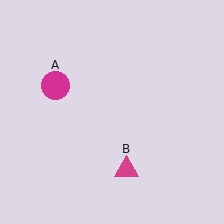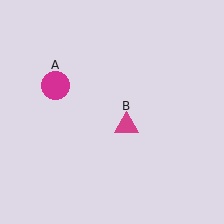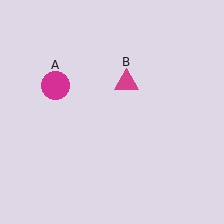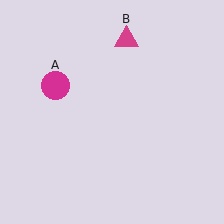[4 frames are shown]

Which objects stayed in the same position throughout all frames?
Magenta circle (object A) remained stationary.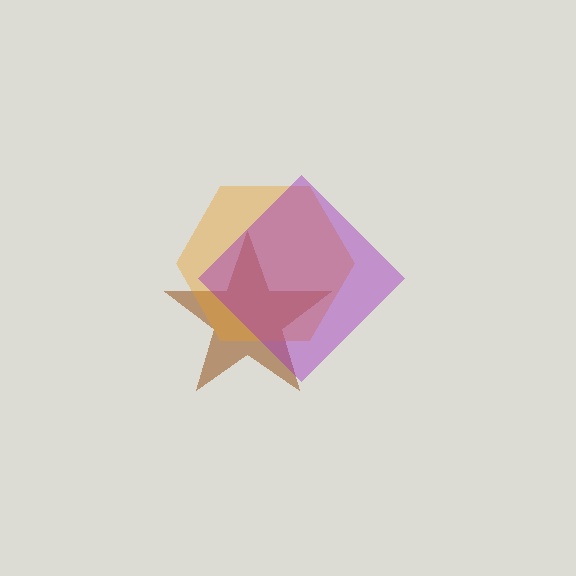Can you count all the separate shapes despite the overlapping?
Yes, there are 3 separate shapes.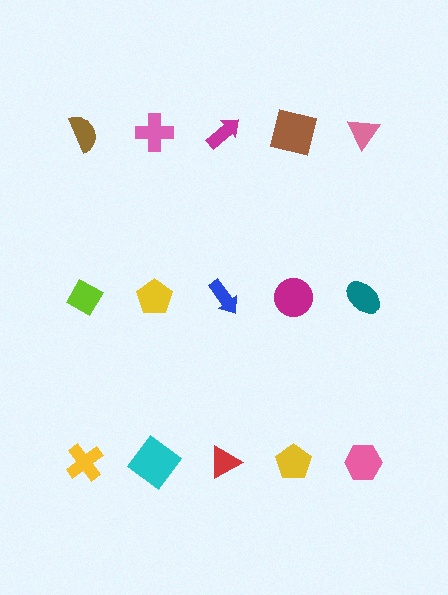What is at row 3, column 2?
A cyan diamond.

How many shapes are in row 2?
5 shapes.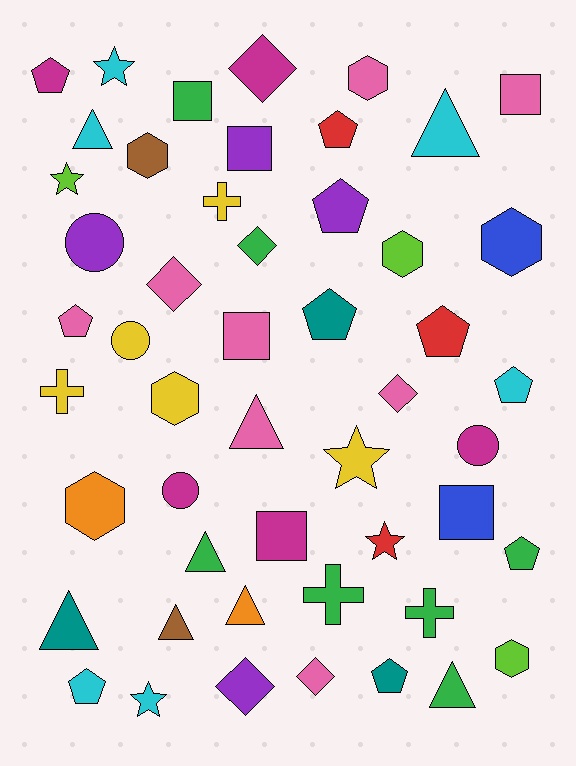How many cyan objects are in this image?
There are 6 cyan objects.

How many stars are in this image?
There are 5 stars.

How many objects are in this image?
There are 50 objects.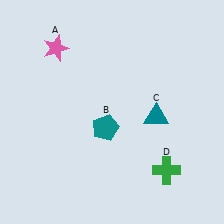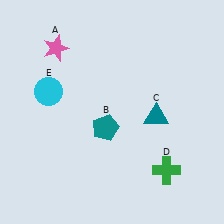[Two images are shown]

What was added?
A cyan circle (E) was added in Image 2.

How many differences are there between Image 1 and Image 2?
There is 1 difference between the two images.